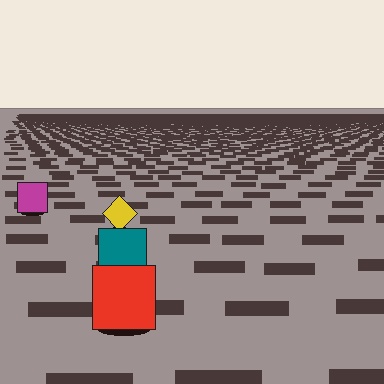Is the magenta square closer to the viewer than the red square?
No. The red square is closer — you can tell from the texture gradient: the ground texture is coarser near it.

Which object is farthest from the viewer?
The magenta square is farthest from the viewer. It appears smaller and the ground texture around it is denser.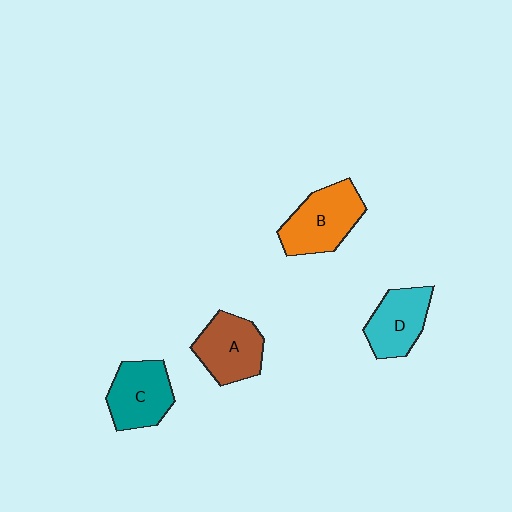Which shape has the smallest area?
Shape D (cyan).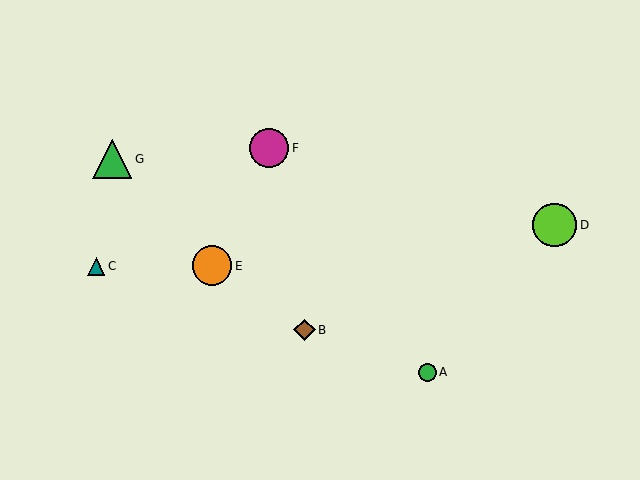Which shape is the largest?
The lime circle (labeled D) is the largest.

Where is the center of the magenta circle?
The center of the magenta circle is at (269, 148).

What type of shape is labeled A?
Shape A is a green circle.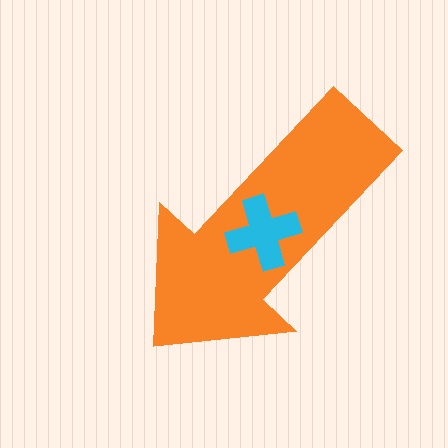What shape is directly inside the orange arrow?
The cyan cross.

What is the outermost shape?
The orange arrow.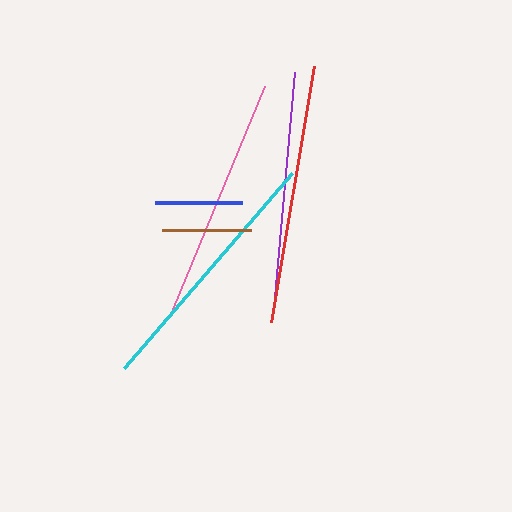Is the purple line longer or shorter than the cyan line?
The cyan line is longer than the purple line.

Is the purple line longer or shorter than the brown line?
The purple line is longer than the brown line.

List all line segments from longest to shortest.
From longest to shortest: red, cyan, pink, purple, brown, blue.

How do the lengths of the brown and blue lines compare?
The brown and blue lines are approximately the same length.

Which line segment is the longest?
The red line is the longest at approximately 259 pixels.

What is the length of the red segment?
The red segment is approximately 259 pixels long.